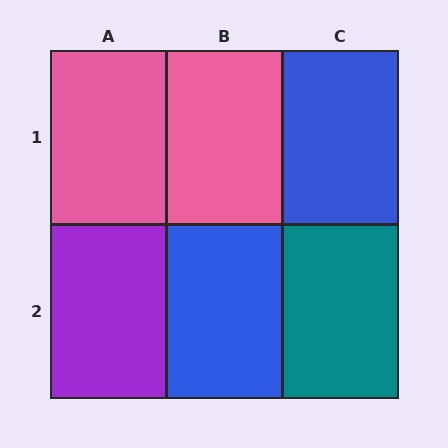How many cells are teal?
1 cell is teal.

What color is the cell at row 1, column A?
Pink.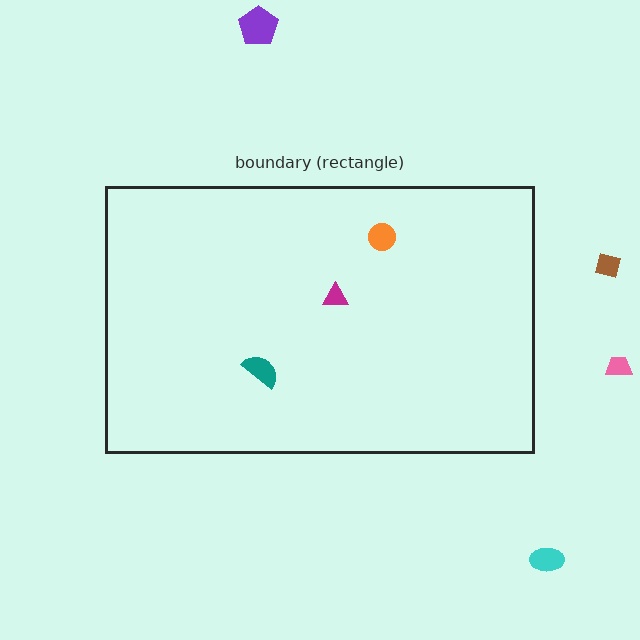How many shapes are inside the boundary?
3 inside, 4 outside.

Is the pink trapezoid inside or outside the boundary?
Outside.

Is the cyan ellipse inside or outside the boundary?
Outside.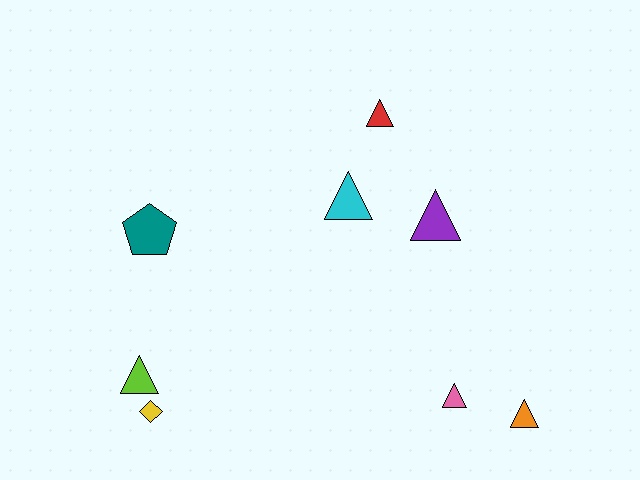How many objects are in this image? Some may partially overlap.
There are 8 objects.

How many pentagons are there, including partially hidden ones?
There is 1 pentagon.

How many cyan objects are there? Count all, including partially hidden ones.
There is 1 cyan object.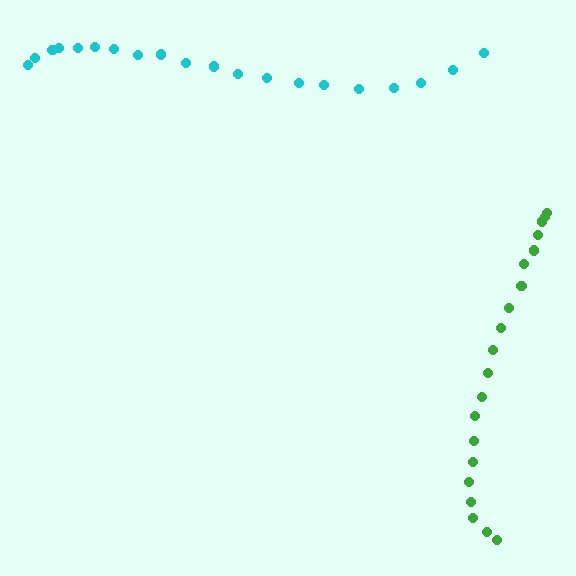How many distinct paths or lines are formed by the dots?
There are 2 distinct paths.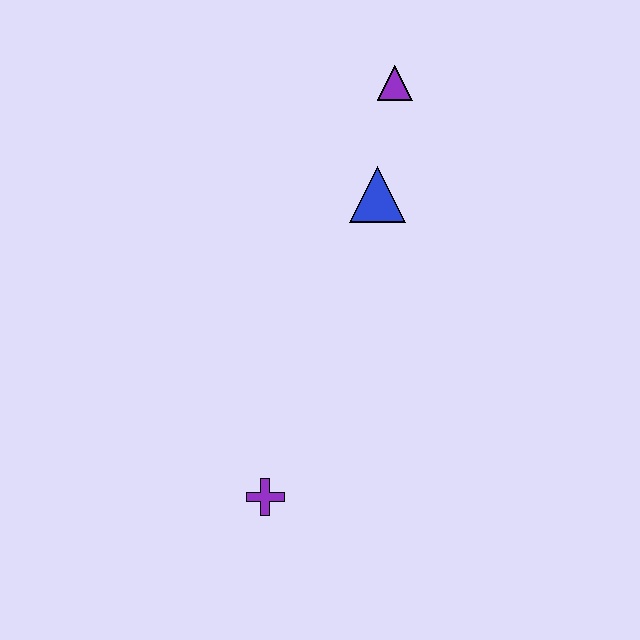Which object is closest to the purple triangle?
The blue triangle is closest to the purple triangle.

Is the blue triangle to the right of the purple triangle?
No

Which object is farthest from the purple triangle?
The purple cross is farthest from the purple triangle.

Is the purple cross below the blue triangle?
Yes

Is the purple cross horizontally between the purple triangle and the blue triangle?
No